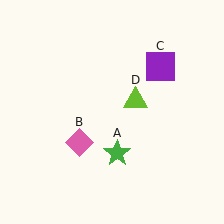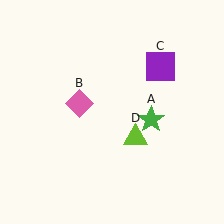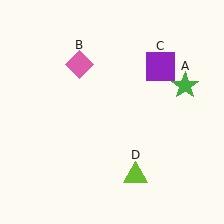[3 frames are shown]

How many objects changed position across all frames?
3 objects changed position: green star (object A), pink diamond (object B), lime triangle (object D).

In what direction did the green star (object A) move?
The green star (object A) moved up and to the right.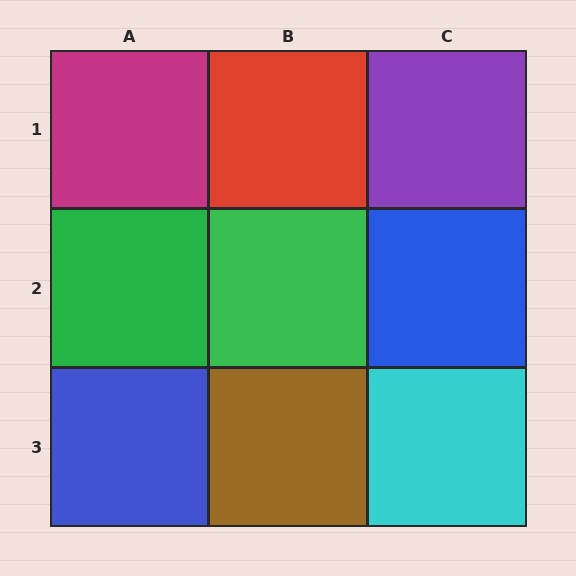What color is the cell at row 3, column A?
Blue.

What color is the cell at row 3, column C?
Cyan.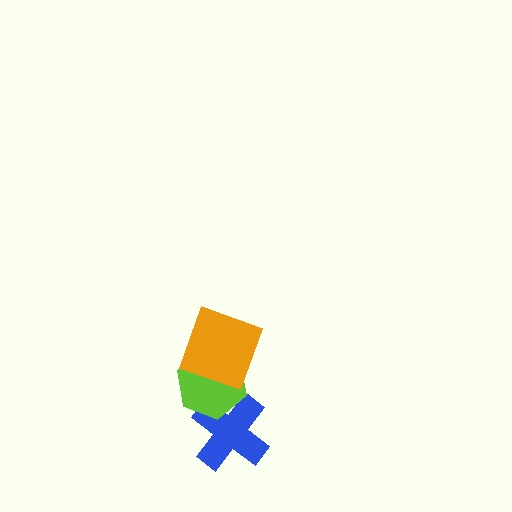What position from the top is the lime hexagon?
The lime hexagon is 2nd from the top.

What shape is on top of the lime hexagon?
The orange square is on top of the lime hexagon.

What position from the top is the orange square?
The orange square is 1st from the top.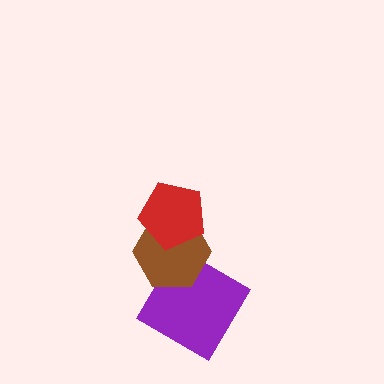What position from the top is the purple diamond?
The purple diamond is 3rd from the top.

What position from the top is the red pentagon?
The red pentagon is 1st from the top.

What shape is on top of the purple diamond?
The brown hexagon is on top of the purple diamond.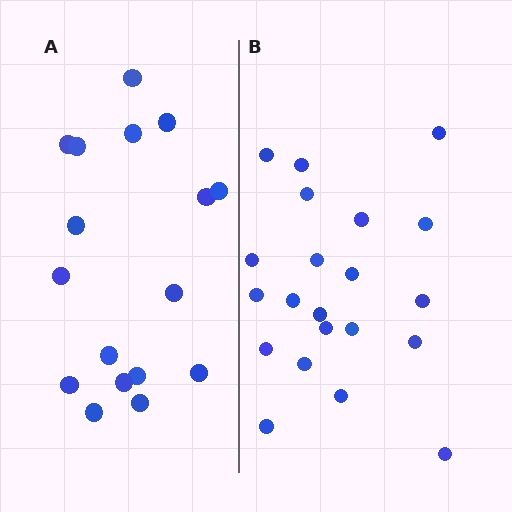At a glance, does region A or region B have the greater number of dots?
Region B (the right region) has more dots.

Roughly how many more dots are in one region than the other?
Region B has about 4 more dots than region A.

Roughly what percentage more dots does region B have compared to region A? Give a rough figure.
About 25% more.